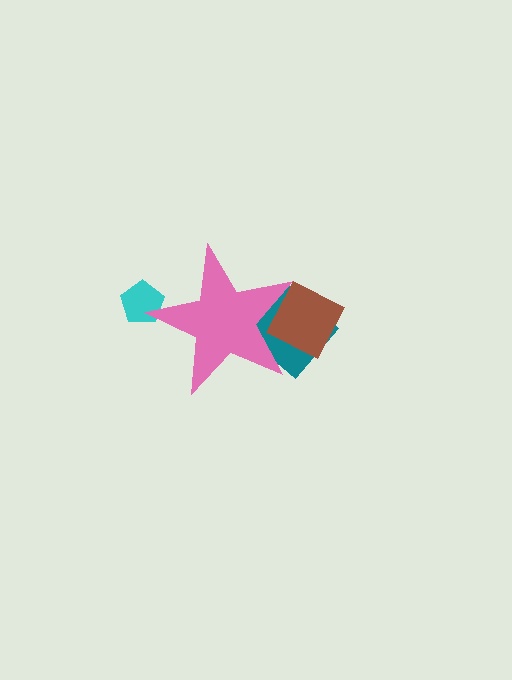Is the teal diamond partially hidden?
Yes, the teal diamond is partially hidden behind the pink star.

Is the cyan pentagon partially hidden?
Yes, the cyan pentagon is partially hidden behind the pink star.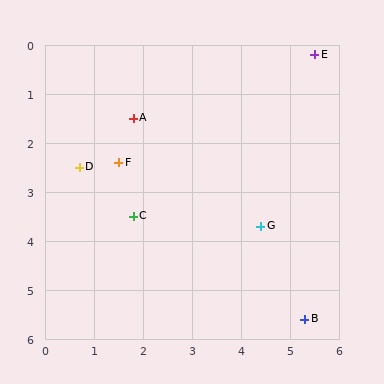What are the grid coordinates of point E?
Point E is at approximately (5.5, 0.2).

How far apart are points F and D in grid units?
Points F and D are about 0.8 grid units apart.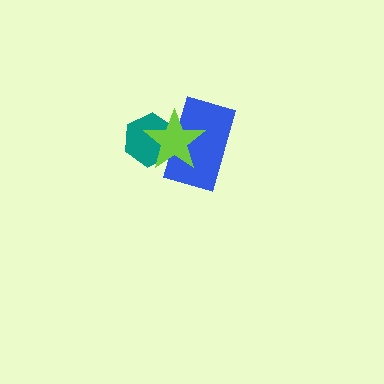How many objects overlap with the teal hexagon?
2 objects overlap with the teal hexagon.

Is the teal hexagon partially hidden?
Yes, it is partially covered by another shape.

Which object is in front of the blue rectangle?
The lime star is in front of the blue rectangle.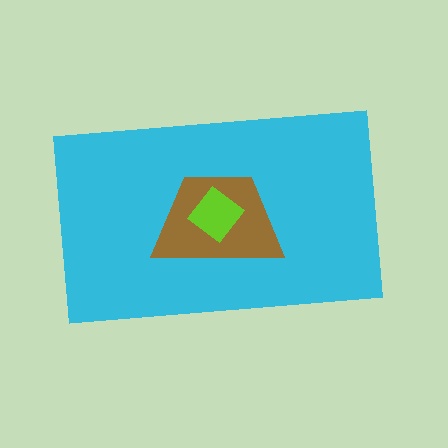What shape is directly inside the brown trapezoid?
The lime diamond.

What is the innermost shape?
The lime diamond.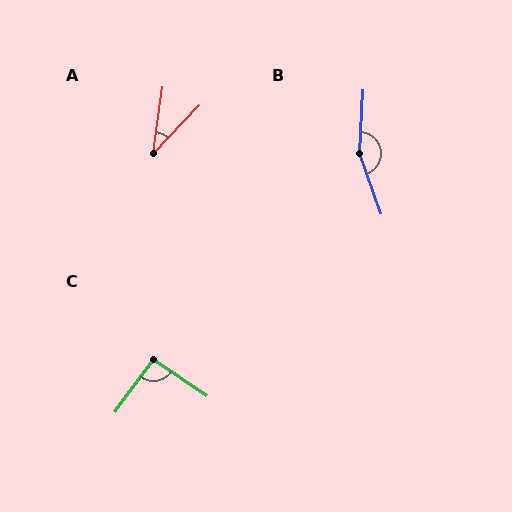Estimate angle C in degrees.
Approximately 93 degrees.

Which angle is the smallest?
A, at approximately 36 degrees.